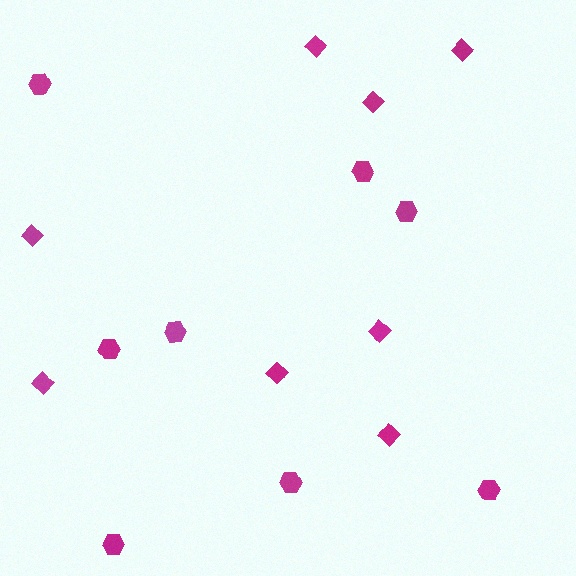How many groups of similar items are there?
There are 2 groups: one group of hexagons (8) and one group of diamonds (8).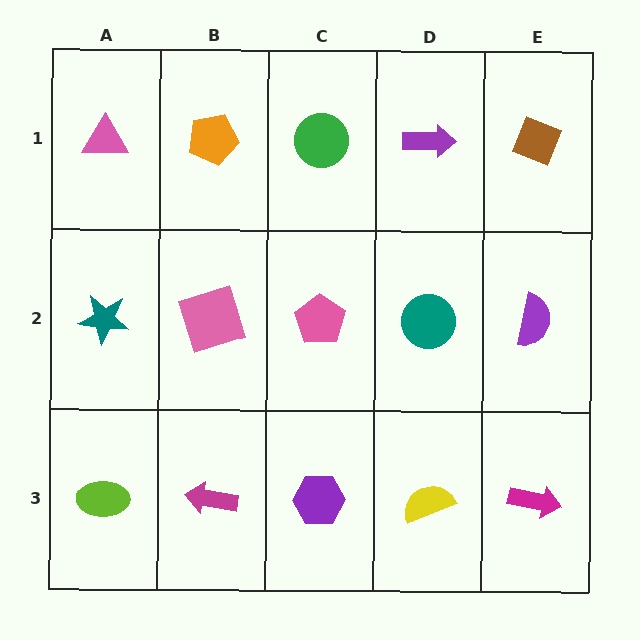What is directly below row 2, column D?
A yellow semicircle.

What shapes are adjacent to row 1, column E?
A purple semicircle (row 2, column E), a purple arrow (row 1, column D).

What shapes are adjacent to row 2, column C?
A green circle (row 1, column C), a purple hexagon (row 3, column C), a pink square (row 2, column B), a teal circle (row 2, column D).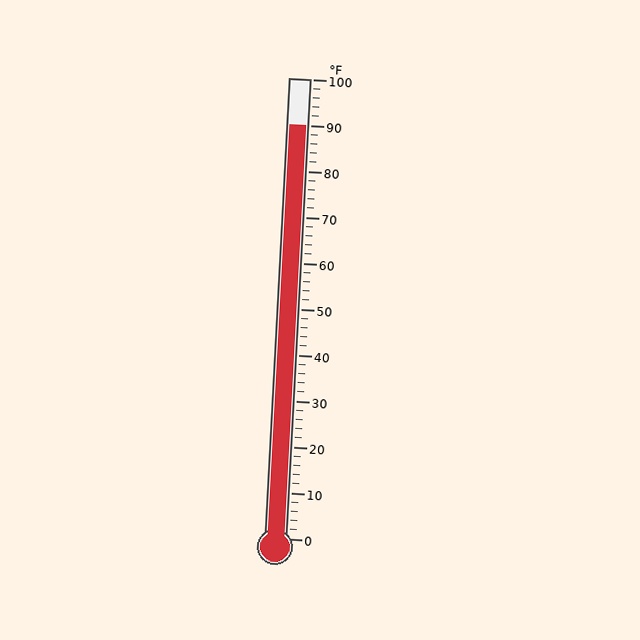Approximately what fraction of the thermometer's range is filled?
The thermometer is filled to approximately 90% of its range.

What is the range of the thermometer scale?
The thermometer scale ranges from 0°F to 100°F.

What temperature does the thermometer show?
The thermometer shows approximately 90°F.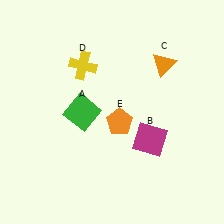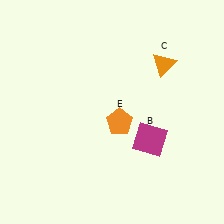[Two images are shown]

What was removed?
The green square (A), the yellow cross (D) were removed in Image 2.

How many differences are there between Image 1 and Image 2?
There are 2 differences between the two images.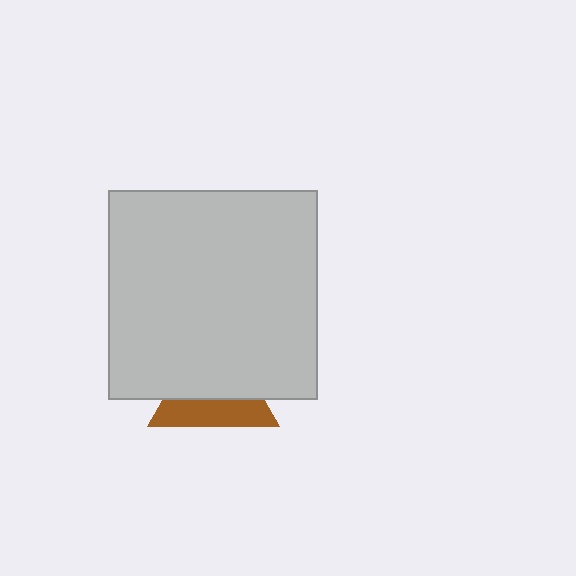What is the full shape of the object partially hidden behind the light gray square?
The partially hidden object is a brown triangle.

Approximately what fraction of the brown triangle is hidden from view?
Roughly 58% of the brown triangle is hidden behind the light gray square.